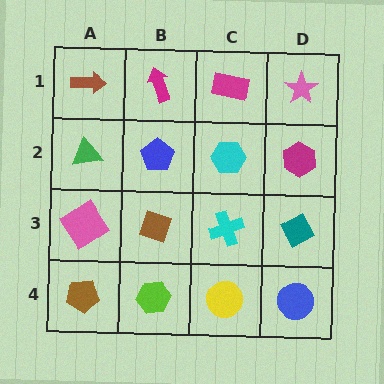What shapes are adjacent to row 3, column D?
A magenta hexagon (row 2, column D), a blue circle (row 4, column D), a cyan cross (row 3, column C).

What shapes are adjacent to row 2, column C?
A magenta rectangle (row 1, column C), a cyan cross (row 3, column C), a blue pentagon (row 2, column B), a magenta hexagon (row 2, column D).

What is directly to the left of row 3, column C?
A brown diamond.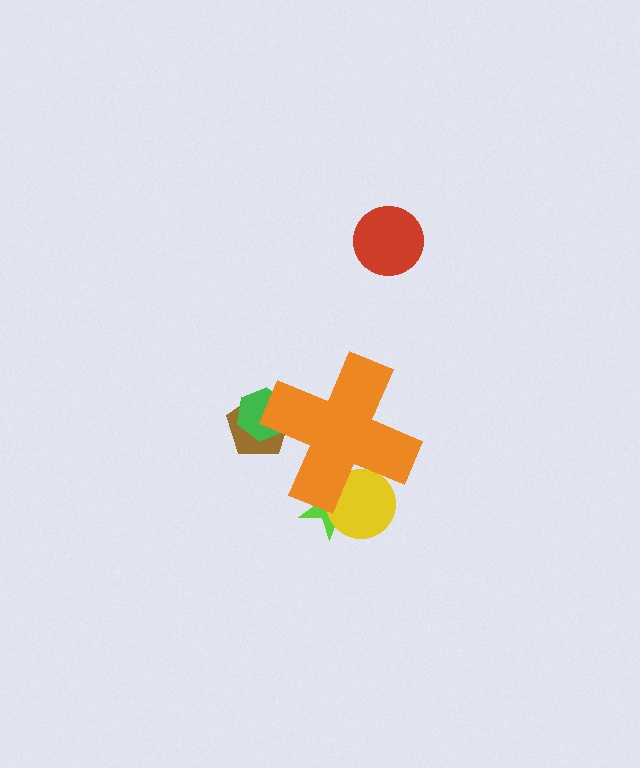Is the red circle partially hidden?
No, the red circle is fully visible.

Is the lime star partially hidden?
Yes, the lime star is partially hidden behind the orange cross.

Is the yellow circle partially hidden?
Yes, the yellow circle is partially hidden behind the orange cross.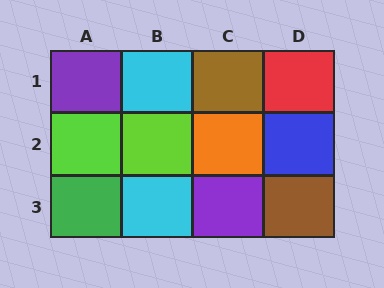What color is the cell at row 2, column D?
Blue.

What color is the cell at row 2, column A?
Lime.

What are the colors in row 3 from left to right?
Green, cyan, purple, brown.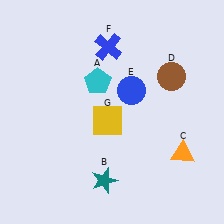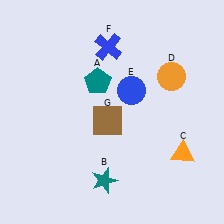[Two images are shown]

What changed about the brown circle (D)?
In Image 1, D is brown. In Image 2, it changed to orange.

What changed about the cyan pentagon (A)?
In Image 1, A is cyan. In Image 2, it changed to teal.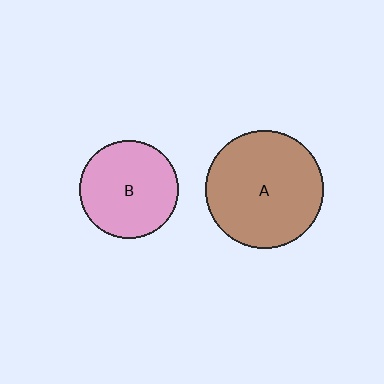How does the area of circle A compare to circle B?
Approximately 1.4 times.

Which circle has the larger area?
Circle A (brown).